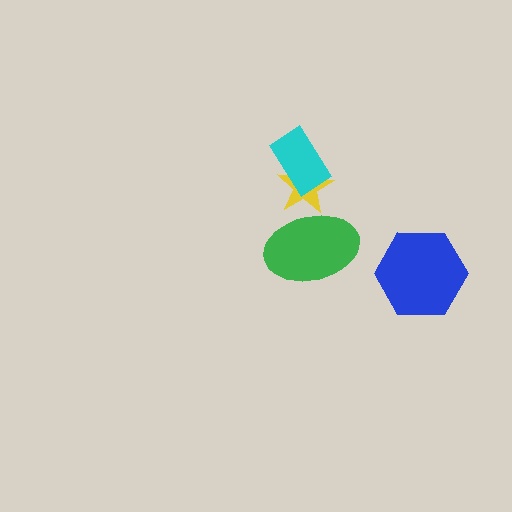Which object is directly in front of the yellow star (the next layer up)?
The cyan rectangle is directly in front of the yellow star.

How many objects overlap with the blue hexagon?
0 objects overlap with the blue hexagon.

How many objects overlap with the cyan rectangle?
1 object overlaps with the cyan rectangle.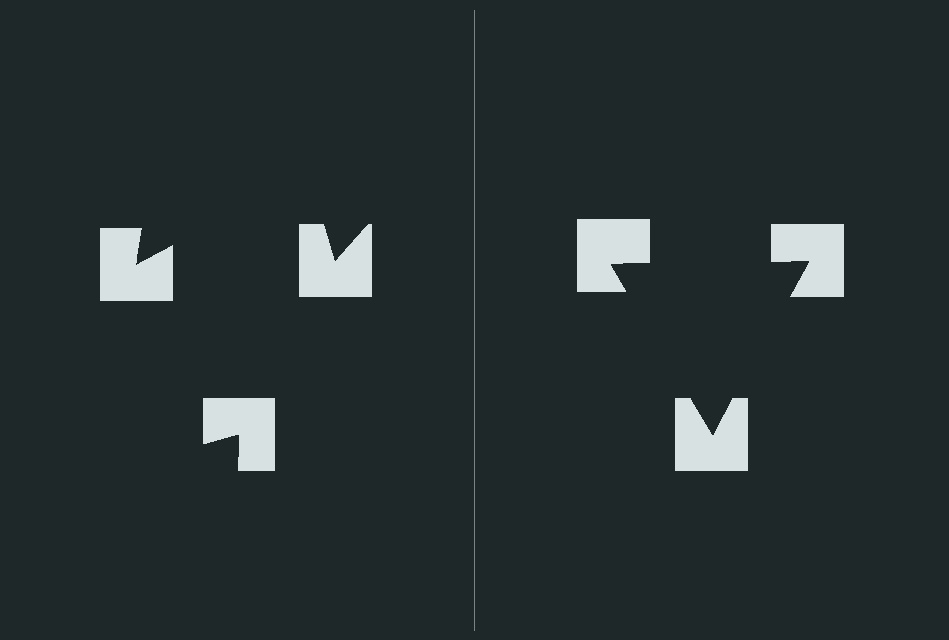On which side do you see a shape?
An illusory triangle appears on the right side. On the left side the wedge cuts are rotated, so no coherent shape forms.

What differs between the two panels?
The notched squares are positioned identically on both sides; only the wedge orientations differ. On the right they align to a triangle; on the left they are misaligned.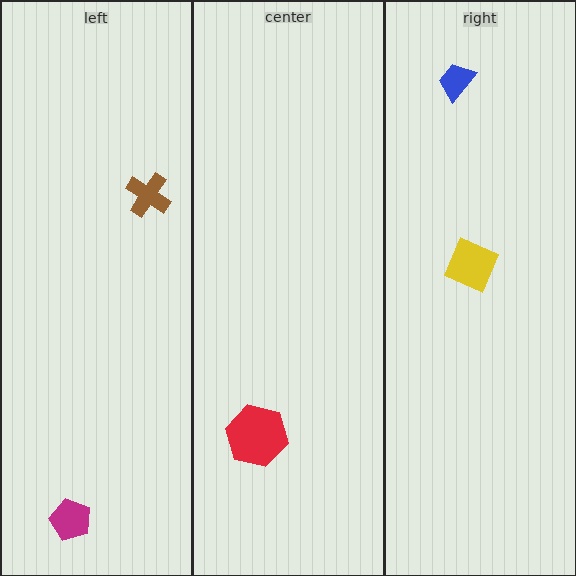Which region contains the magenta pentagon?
The left region.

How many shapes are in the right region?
2.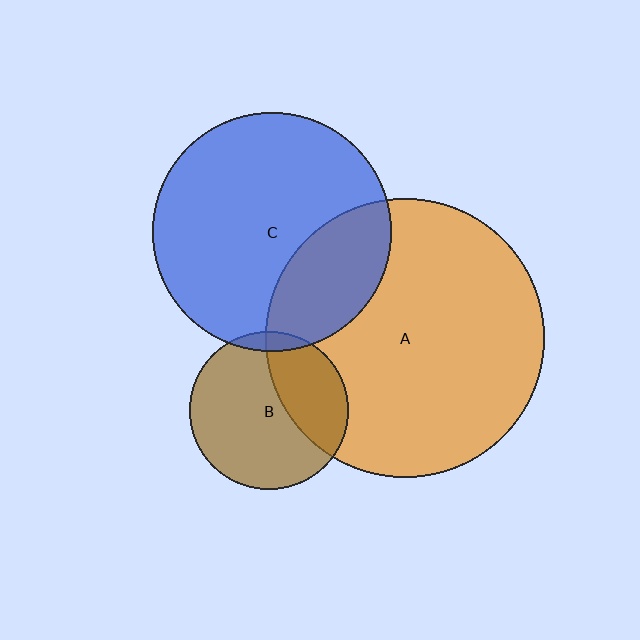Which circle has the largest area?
Circle A (orange).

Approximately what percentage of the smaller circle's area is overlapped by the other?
Approximately 35%.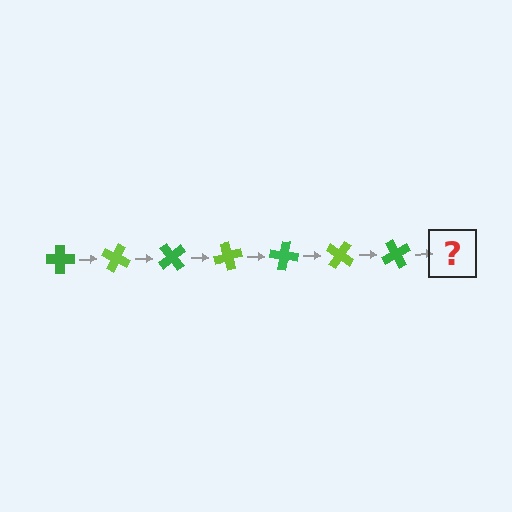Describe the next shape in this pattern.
It should be a lime cross, rotated 175 degrees from the start.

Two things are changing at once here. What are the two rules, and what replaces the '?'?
The two rules are that it rotates 25 degrees each step and the color cycles through green and lime. The '?' should be a lime cross, rotated 175 degrees from the start.